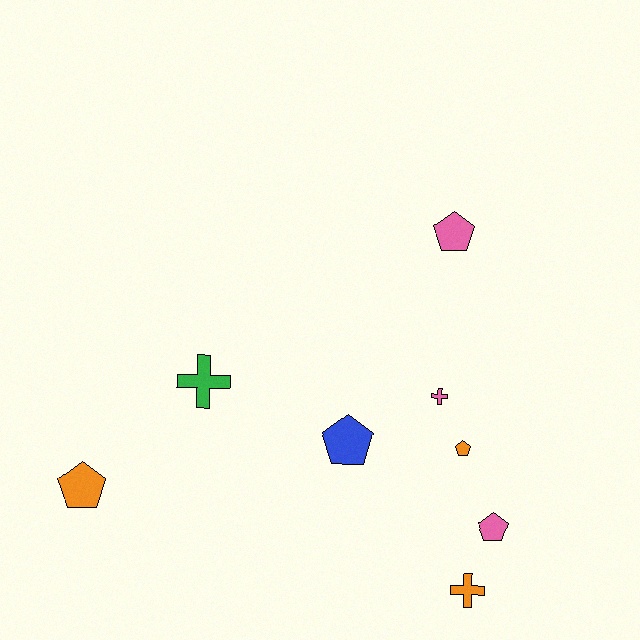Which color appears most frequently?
Pink, with 3 objects.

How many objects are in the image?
There are 8 objects.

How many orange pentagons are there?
There are 2 orange pentagons.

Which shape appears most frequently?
Pentagon, with 5 objects.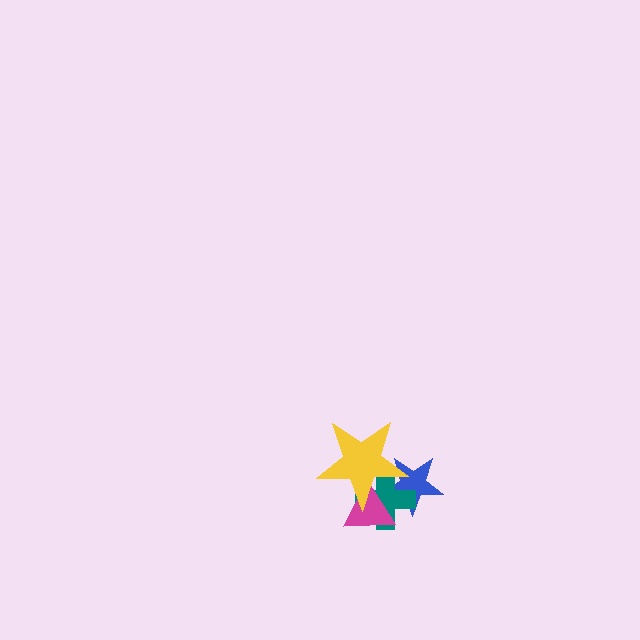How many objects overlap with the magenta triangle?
3 objects overlap with the magenta triangle.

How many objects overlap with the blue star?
3 objects overlap with the blue star.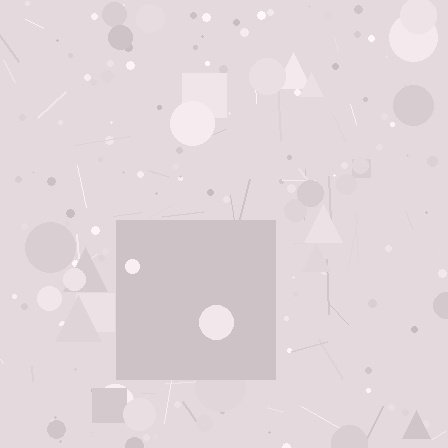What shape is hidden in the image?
A square is hidden in the image.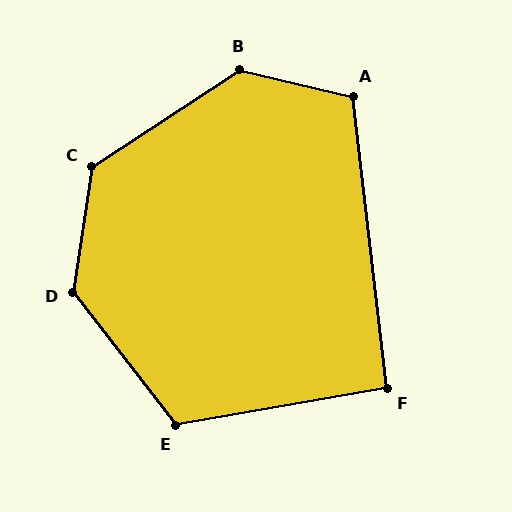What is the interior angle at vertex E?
Approximately 118 degrees (obtuse).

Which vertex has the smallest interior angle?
F, at approximately 93 degrees.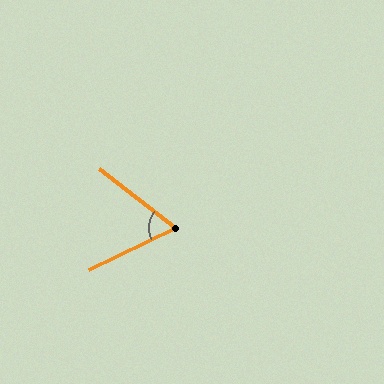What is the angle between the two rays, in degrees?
Approximately 63 degrees.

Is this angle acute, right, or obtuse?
It is acute.